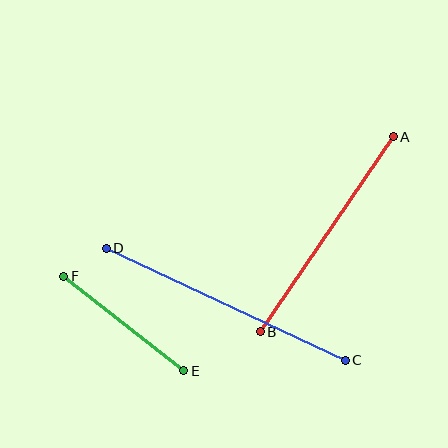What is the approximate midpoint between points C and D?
The midpoint is at approximately (226, 304) pixels.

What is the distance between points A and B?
The distance is approximately 236 pixels.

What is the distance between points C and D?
The distance is approximately 264 pixels.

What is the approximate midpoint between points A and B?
The midpoint is at approximately (327, 234) pixels.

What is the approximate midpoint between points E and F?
The midpoint is at approximately (124, 323) pixels.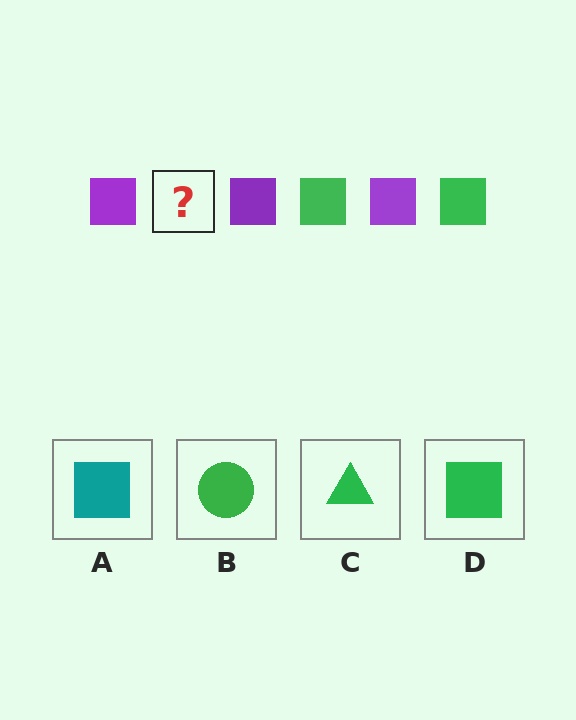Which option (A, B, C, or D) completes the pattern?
D.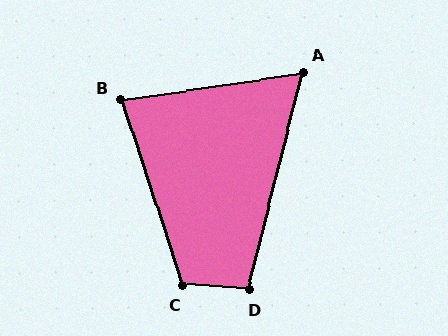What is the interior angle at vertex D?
Approximately 100 degrees (obtuse).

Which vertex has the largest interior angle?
C, at approximately 113 degrees.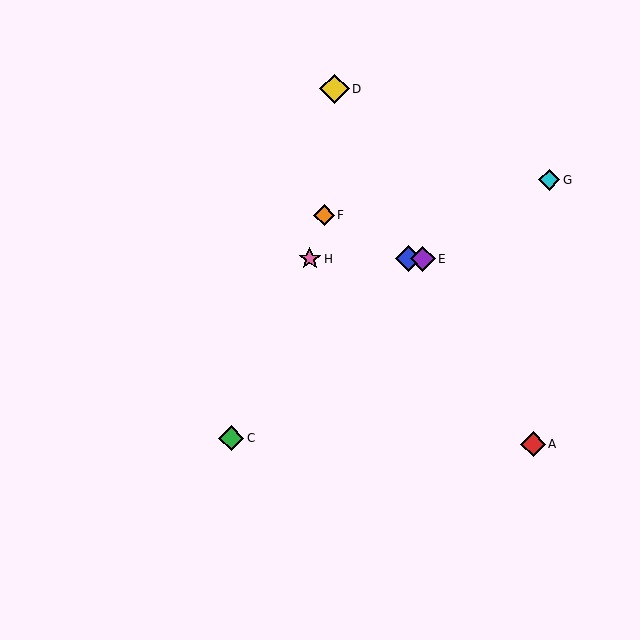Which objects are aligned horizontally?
Objects B, E, H are aligned horizontally.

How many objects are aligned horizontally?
3 objects (B, E, H) are aligned horizontally.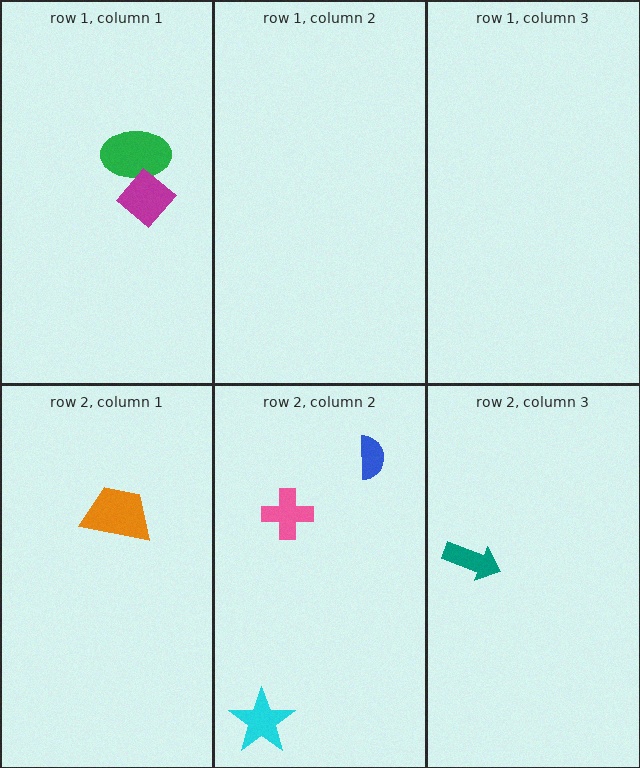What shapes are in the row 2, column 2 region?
The blue semicircle, the cyan star, the pink cross.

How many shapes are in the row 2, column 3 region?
1.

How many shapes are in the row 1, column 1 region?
2.